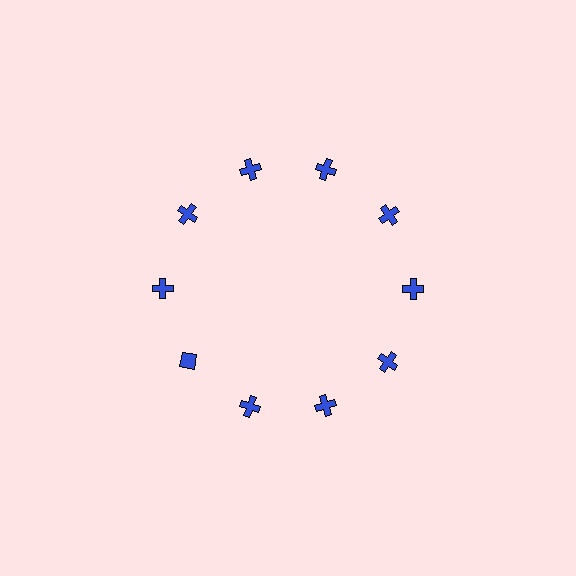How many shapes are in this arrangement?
There are 10 shapes arranged in a ring pattern.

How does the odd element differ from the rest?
It has a different shape: diamond instead of cross.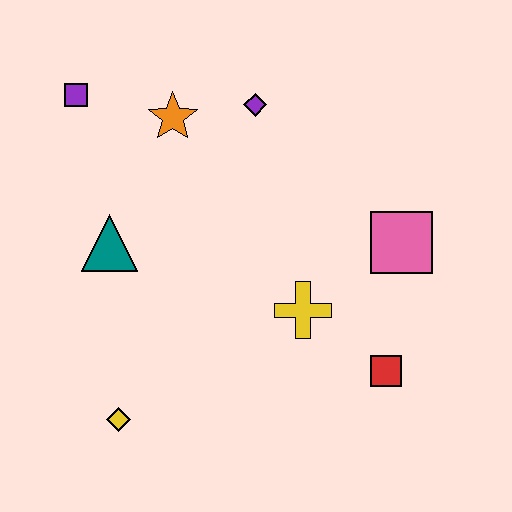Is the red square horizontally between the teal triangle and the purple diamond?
No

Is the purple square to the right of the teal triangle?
No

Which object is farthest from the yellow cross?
The purple square is farthest from the yellow cross.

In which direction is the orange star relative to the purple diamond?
The orange star is to the left of the purple diamond.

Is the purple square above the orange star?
Yes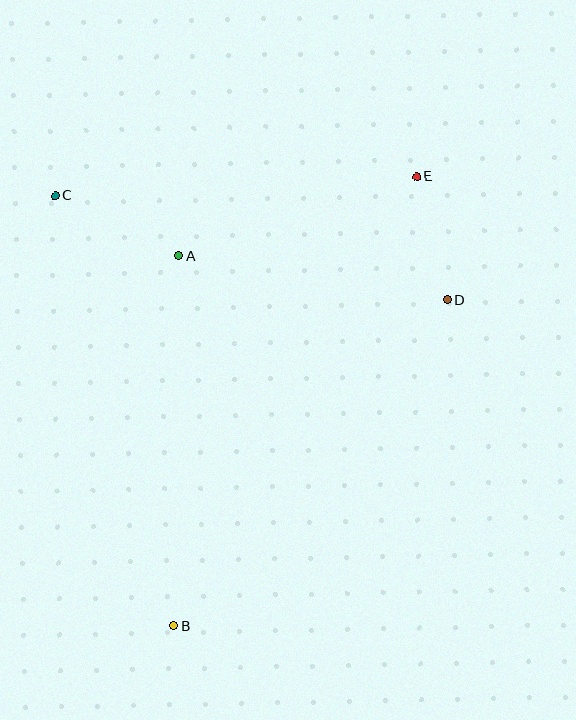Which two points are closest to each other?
Points D and E are closest to each other.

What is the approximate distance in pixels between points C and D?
The distance between C and D is approximately 405 pixels.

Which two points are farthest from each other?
Points B and E are farthest from each other.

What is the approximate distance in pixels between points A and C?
The distance between A and C is approximately 138 pixels.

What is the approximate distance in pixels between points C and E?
The distance between C and E is approximately 362 pixels.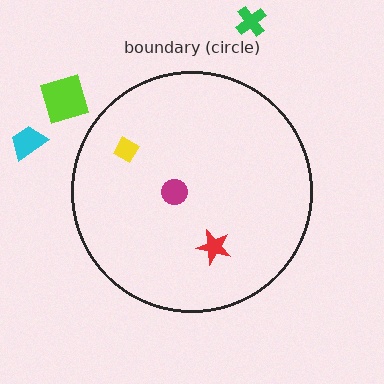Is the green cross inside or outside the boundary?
Outside.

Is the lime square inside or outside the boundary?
Outside.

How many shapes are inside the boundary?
3 inside, 3 outside.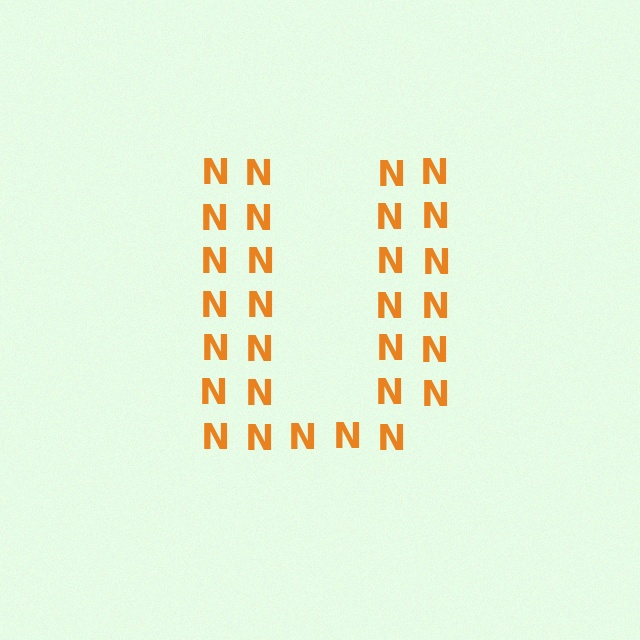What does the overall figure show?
The overall figure shows the letter U.